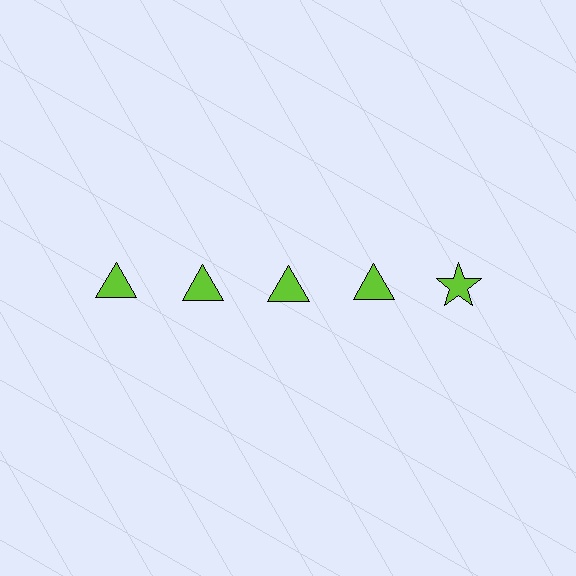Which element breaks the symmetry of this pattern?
The lime star in the top row, rightmost column breaks the symmetry. All other shapes are lime triangles.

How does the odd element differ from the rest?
It has a different shape: star instead of triangle.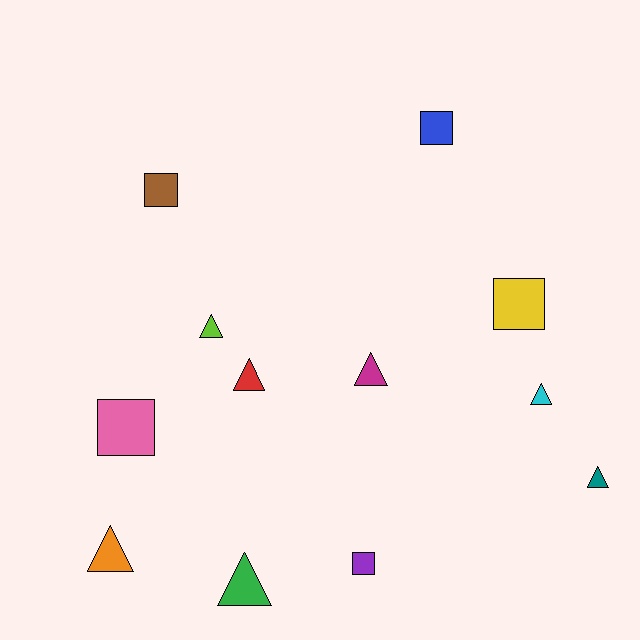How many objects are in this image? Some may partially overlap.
There are 12 objects.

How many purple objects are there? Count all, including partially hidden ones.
There is 1 purple object.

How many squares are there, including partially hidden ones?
There are 5 squares.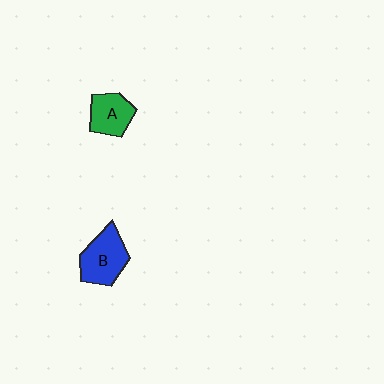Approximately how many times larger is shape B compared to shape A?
Approximately 1.3 times.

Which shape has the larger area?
Shape B (blue).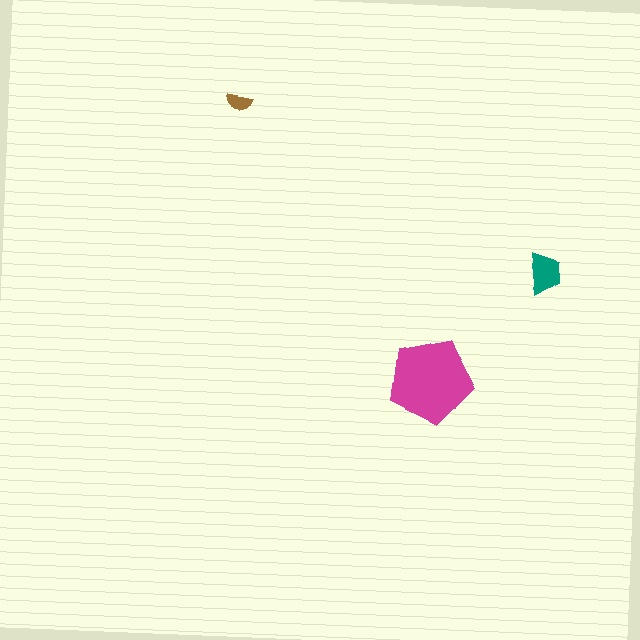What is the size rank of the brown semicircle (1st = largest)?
3rd.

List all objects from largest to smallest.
The magenta pentagon, the teal trapezoid, the brown semicircle.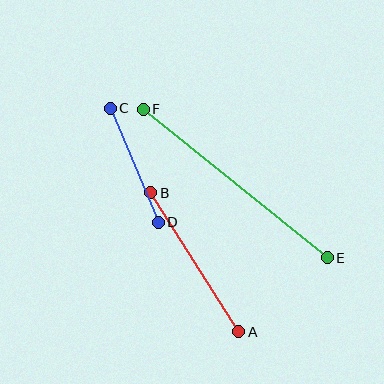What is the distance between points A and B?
The distance is approximately 165 pixels.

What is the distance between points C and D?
The distance is approximately 123 pixels.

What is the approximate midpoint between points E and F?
The midpoint is at approximately (235, 184) pixels.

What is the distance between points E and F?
The distance is approximately 236 pixels.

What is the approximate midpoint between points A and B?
The midpoint is at approximately (195, 262) pixels.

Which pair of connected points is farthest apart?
Points E and F are farthest apart.